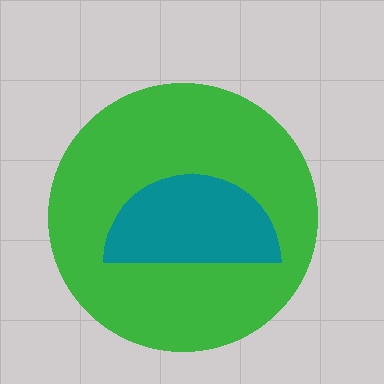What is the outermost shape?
The green circle.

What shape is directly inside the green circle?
The teal semicircle.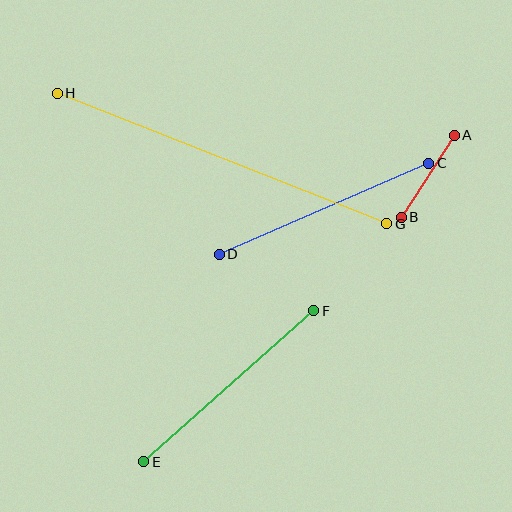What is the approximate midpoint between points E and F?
The midpoint is at approximately (229, 386) pixels.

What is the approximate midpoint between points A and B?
The midpoint is at approximately (428, 176) pixels.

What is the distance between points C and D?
The distance is approximately 229 pixels.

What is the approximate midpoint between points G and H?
The midpoint is at approximately (222, 158) pixels.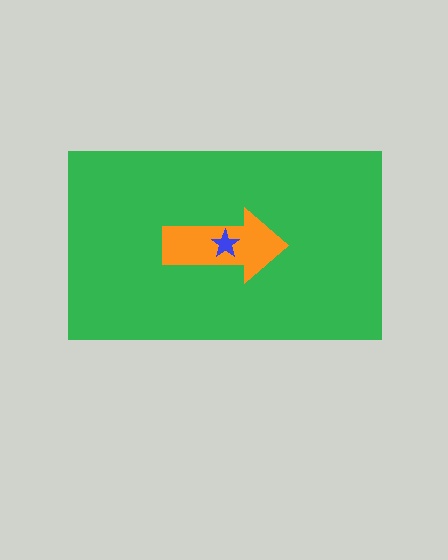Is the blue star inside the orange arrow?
Yes.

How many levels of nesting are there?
3.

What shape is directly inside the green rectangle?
The orange arrow.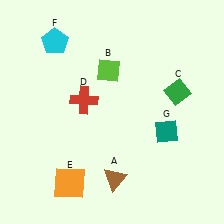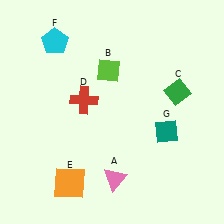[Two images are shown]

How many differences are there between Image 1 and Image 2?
There is 1 difference between the two images.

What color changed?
The triangle (A) changed from brown in Image 1 to pink in Image 2.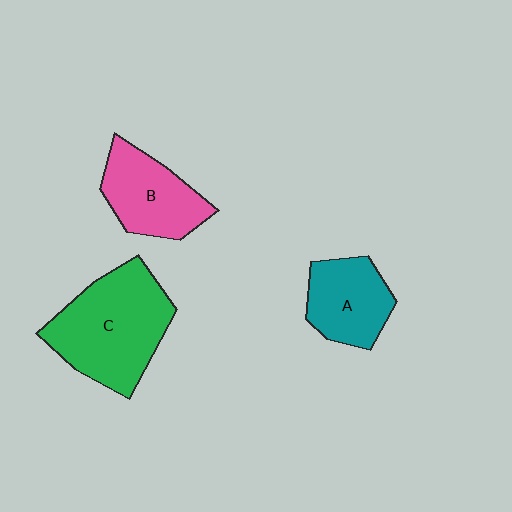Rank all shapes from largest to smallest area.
From largest to smallest: C (green), B (pink), A (teal).